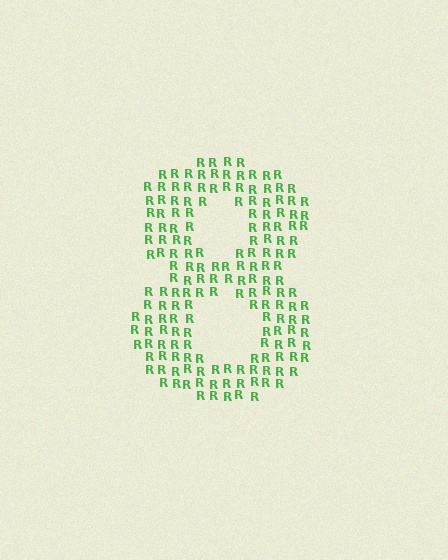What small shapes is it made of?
It is made of small letter R's.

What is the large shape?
The large shape is the digit 8.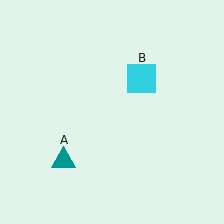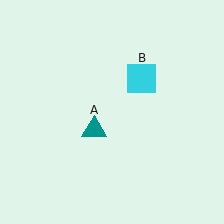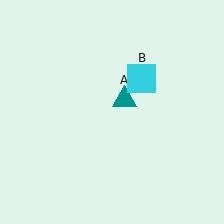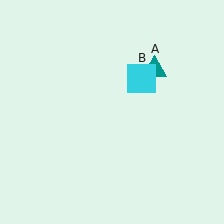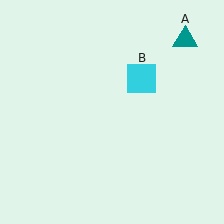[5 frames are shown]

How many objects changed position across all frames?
1 object changed position: teal triangle (object A).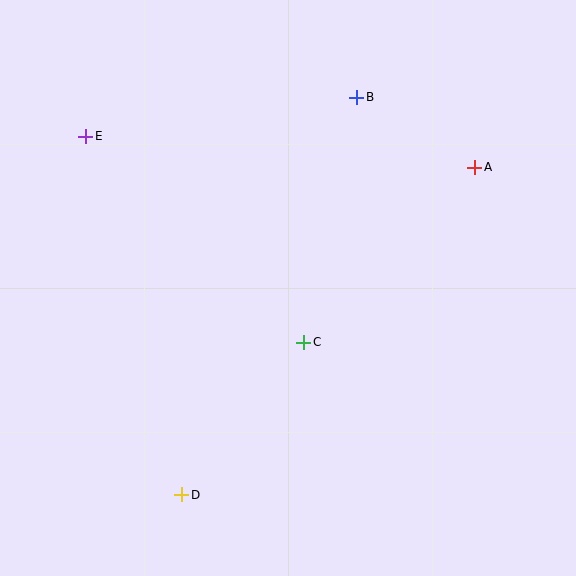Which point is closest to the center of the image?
Point C at (304, 342) is closest to the center.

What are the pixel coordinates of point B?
Point B is at (357, 97).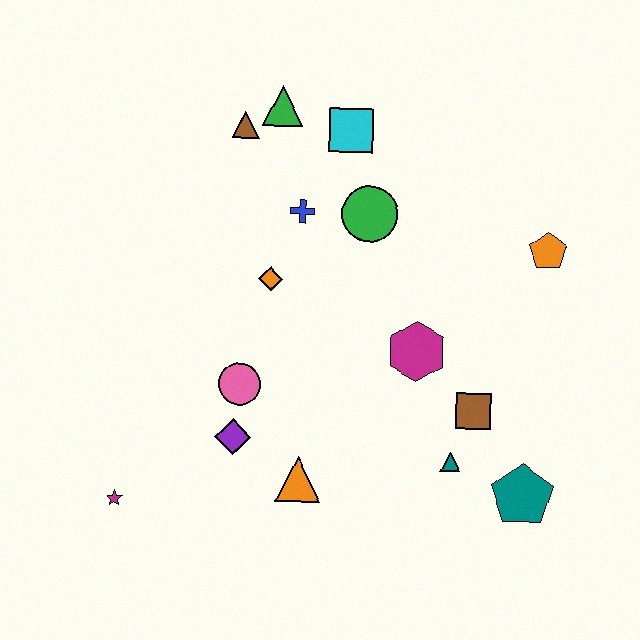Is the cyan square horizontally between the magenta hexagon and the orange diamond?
Yes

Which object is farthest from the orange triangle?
The green triangle is farthest from the orange triangle.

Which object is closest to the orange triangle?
The purple diamond is closest to the orange triangle.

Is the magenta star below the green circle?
Yes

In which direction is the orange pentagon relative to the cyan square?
The orange pentagon is to the right of the cyan square.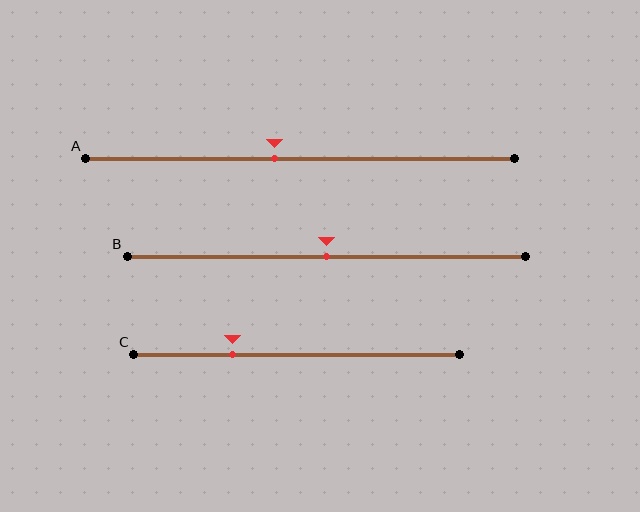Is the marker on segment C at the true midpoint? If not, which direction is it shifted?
No, the marker on segment C is shifted to the left by about 20% of the segment length.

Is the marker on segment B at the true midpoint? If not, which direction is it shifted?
Yes, the marker on segment B is at the true midpoint.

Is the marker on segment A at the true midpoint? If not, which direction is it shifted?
No, the marker on segment A is shifted to the left by about 6% of the segment length.